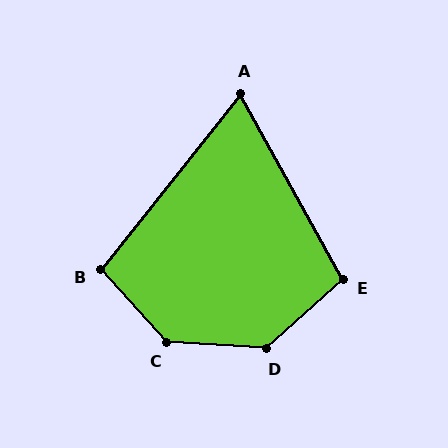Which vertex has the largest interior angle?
C, at approximately 136 degrees.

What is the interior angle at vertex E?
Approximately 103 degrees (obtuse).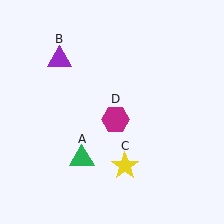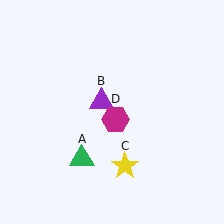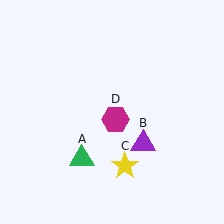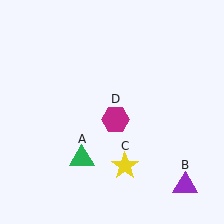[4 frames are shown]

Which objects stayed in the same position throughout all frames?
Green triangle (object A) and yellow star (object C) and magenta hexagon (object D) remained stationary.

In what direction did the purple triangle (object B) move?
The purple triangle (object B) moved down and to the right.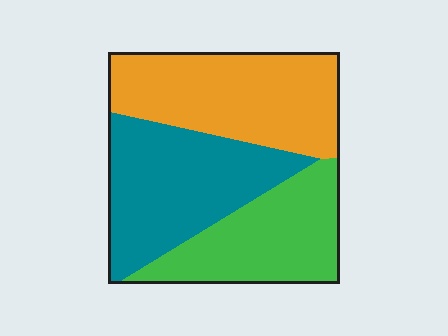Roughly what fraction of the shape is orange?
Orange takes up about three eighths (3/8) of the shape.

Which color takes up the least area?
Green, at roughly 30%.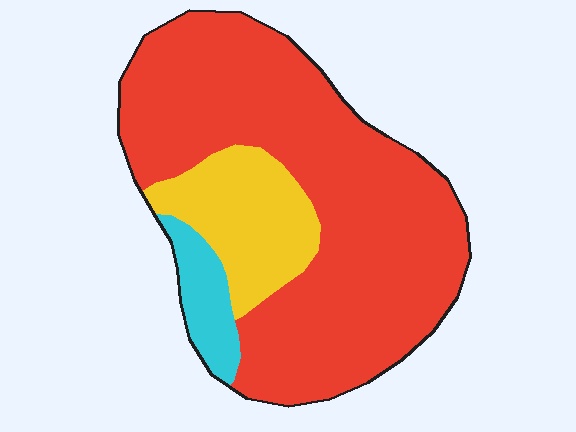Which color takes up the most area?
Red, at roughly 75%.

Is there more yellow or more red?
Red.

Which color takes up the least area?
Cyan, at roughly 10%.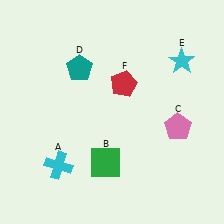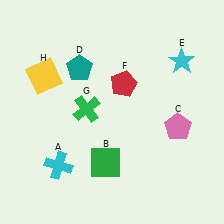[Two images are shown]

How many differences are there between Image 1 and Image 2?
There are 2 differences between the two images.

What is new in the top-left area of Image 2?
A yellow square (H) was added in the top-left area of Image 2.